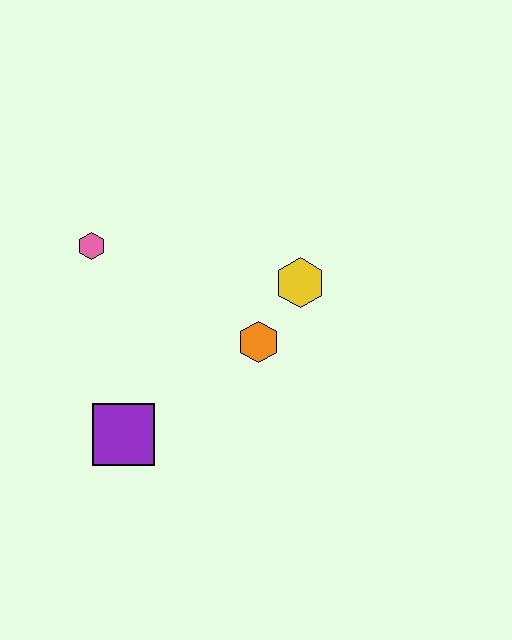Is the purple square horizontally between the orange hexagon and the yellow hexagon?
No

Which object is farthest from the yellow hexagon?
The purple square is farthest from the yellow hexagon.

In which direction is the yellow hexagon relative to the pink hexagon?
The yellow hexagon is to the right of the pink hexagon.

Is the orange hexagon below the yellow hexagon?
Yes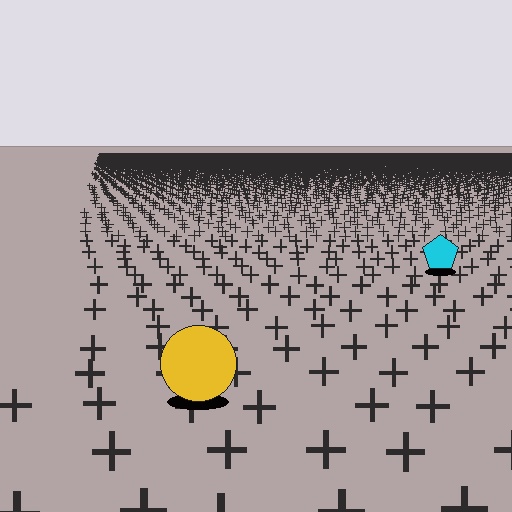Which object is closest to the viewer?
The yellow circle is closest. The texture marks near it are larger and more spread out.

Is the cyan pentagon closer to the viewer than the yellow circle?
No. The yellow circle is closer — you can tell from the texture gradient: the ground texture is coarser near it.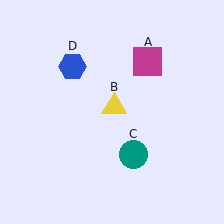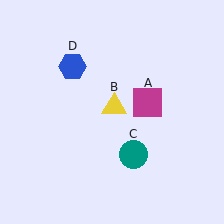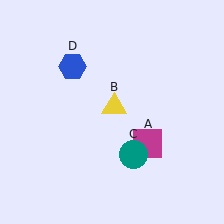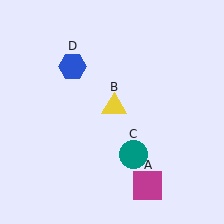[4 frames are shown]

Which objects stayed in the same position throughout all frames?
Yellow triangle (object B) and teal circle (object C) and blue hexagon (object D) remained stationary.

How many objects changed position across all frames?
1 object changed position: magenta square (object A).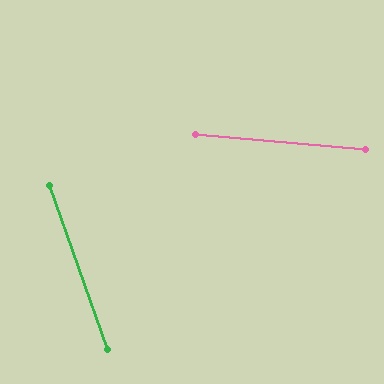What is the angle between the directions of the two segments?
Approximately 66 degrees.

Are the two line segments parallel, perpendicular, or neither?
Neither parallel nor perpendicular — they differ by about 66°.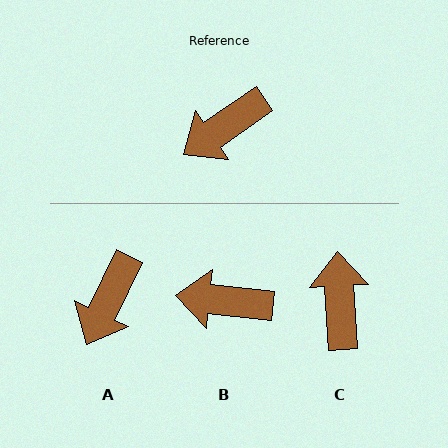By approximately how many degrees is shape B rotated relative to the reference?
Approximately 41 degrees clockwise.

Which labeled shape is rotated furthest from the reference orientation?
C, about 121 degrees away.